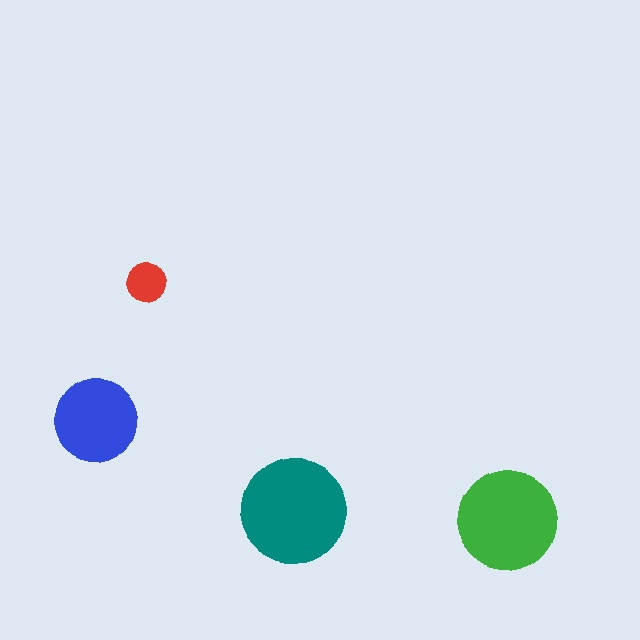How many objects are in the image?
There are 4 objects in the image.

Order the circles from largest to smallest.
the teal one, the green one, the blue one, the red one.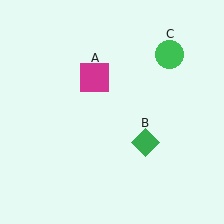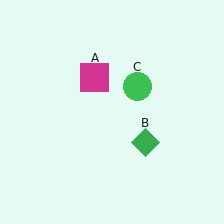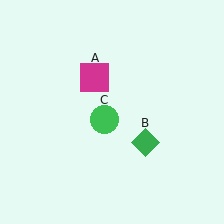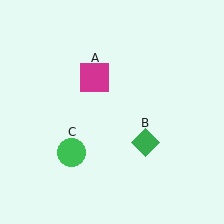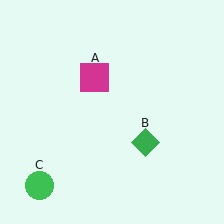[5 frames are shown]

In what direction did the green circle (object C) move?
The green circle (object C) moved down and to the left.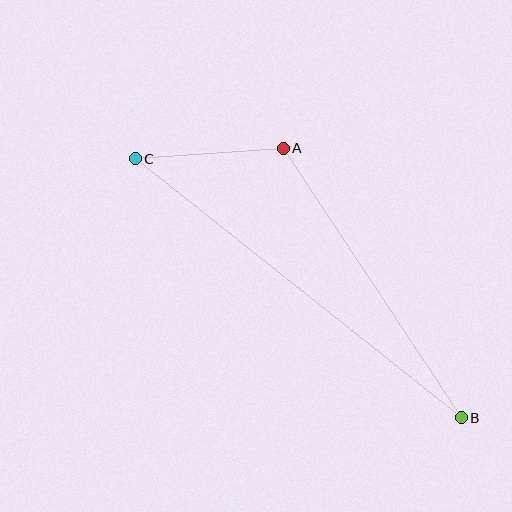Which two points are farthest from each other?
Points B and C are farthest from each other.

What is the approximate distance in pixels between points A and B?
The distance between A and B is approximately 323 pixels.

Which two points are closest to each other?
Points A and C are closest to each other.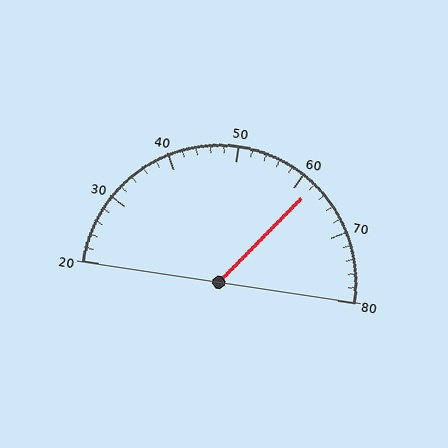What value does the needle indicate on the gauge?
The needle indicates approximately 62.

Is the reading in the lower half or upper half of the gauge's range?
The reading is in the upper half of the range (20 to 80).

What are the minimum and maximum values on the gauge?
The gauge ranges from 20 to 80.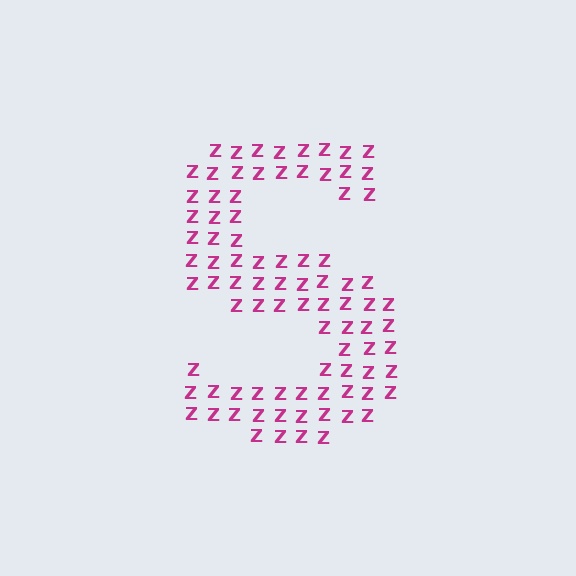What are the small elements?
The small elements are letter Z's.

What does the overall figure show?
The overall figure shows the letter S.